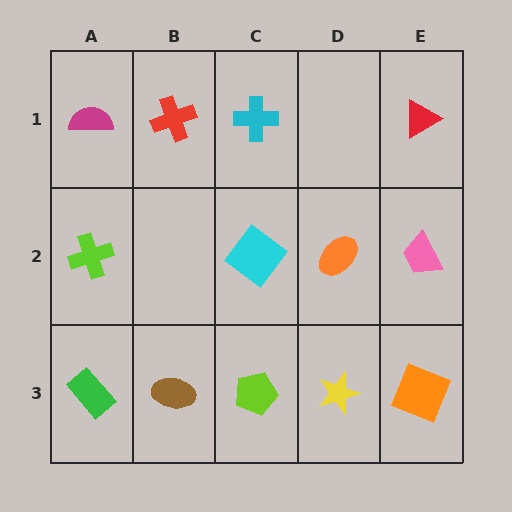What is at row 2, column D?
An orange ellipse.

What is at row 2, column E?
A pink trapezoid.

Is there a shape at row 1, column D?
No, that cell is empty.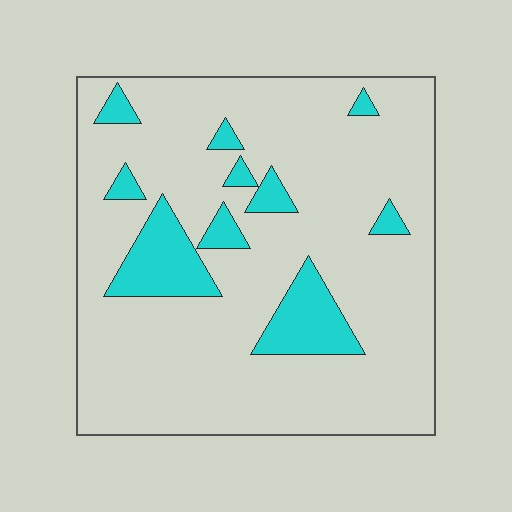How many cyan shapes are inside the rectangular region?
10.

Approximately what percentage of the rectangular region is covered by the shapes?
Approximately 15%.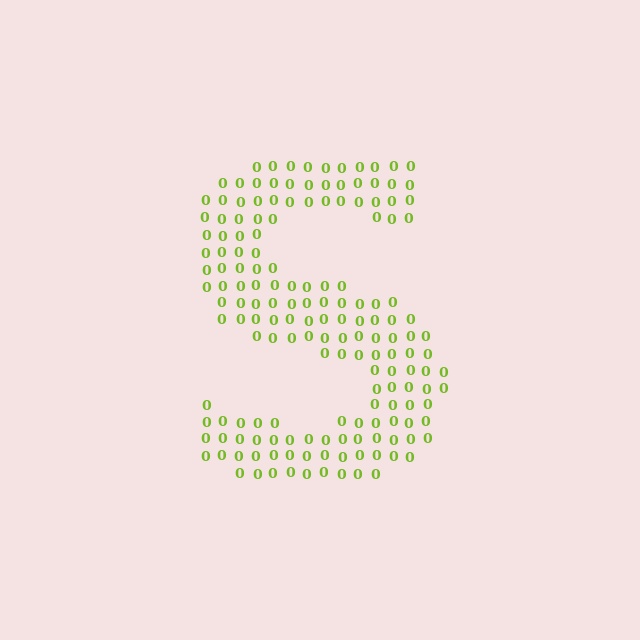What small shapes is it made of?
It is made of small digit 0's.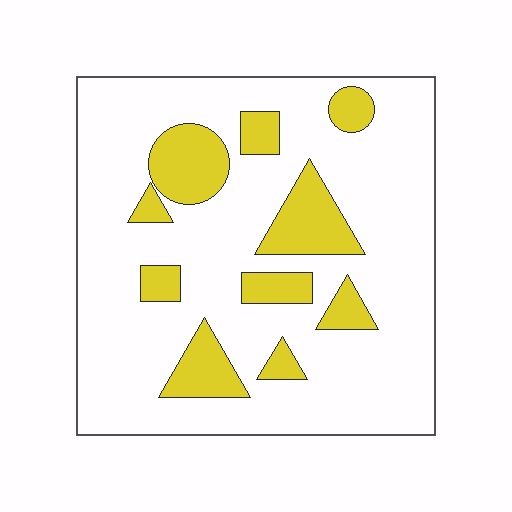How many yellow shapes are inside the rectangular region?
10.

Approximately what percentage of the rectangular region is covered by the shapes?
Approximately 20%.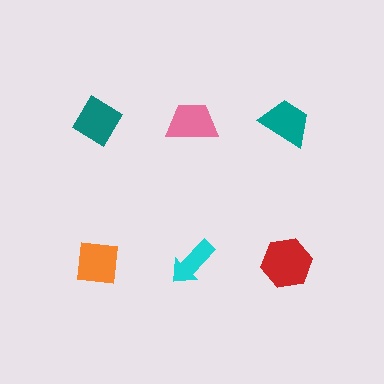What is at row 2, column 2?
A cyan arrow.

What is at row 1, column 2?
A pink trapezoid.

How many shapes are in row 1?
3 shapes.